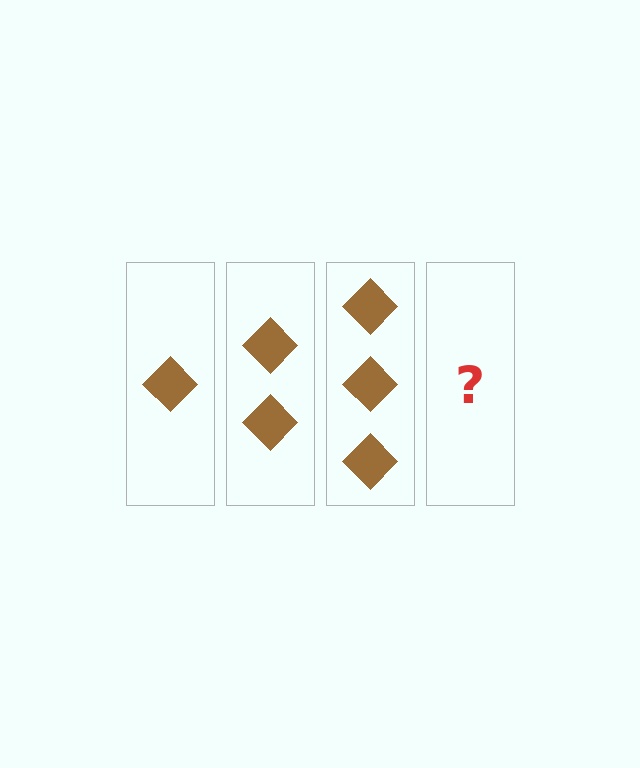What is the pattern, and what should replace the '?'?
The pattern is that each step adds one more diamond. The '?' should be 4 diamonds.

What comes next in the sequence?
The next element should be 4 diamonds.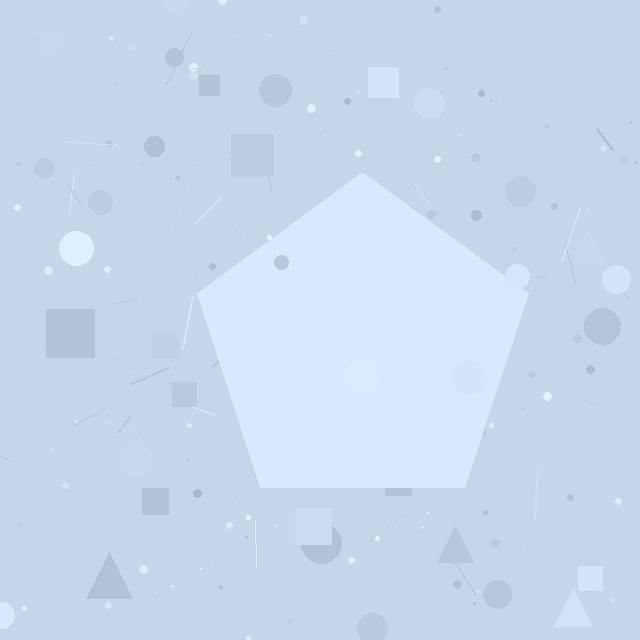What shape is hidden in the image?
A pentagon is hidden in the image.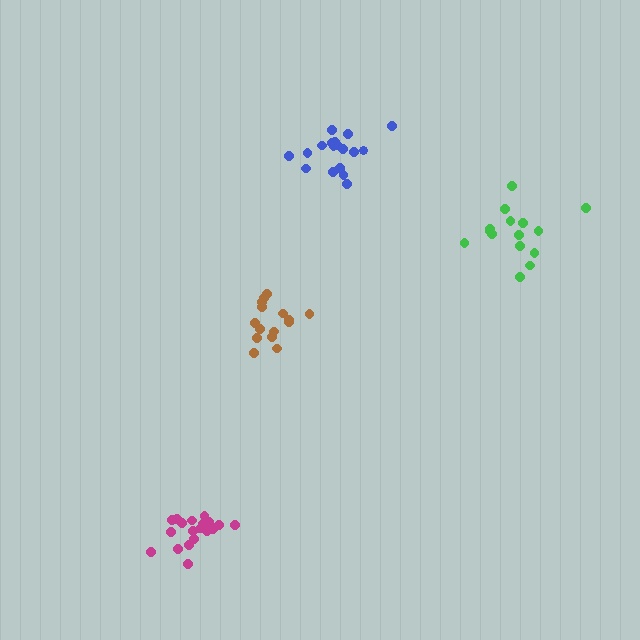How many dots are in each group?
Group 1: 15 dots, Group 2: 15 dots, Group 3: 19 dots, Group 4: 18 dots (67 total).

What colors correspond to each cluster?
The clusters are colored: green, brown, magenta, blue.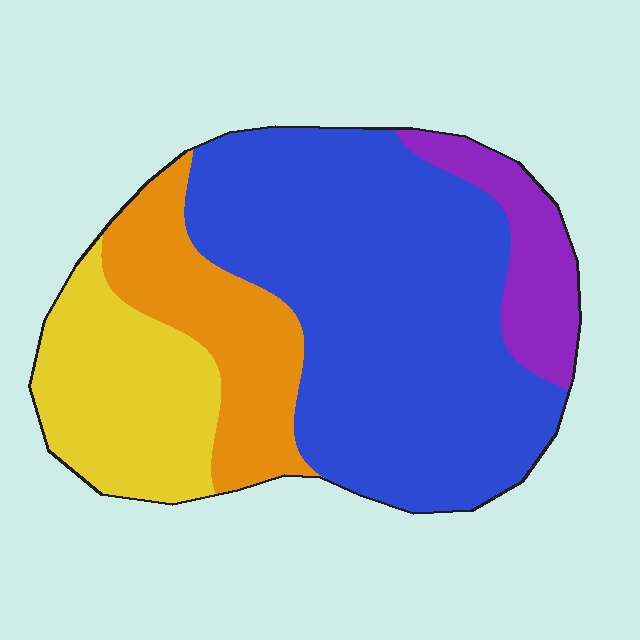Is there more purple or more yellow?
Yellow.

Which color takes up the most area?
Blue, at roughly 55%.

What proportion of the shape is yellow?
Yellow takes up between a sixth and a third of the shape.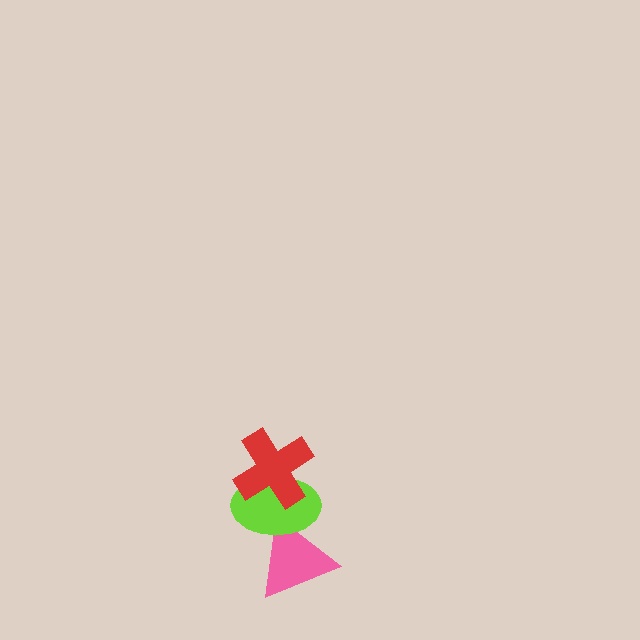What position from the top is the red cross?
The red cross is 1st from the top.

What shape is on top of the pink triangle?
The lime ellipse is on top of the pink triangle.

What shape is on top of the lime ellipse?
The red cross is on top of the lime ellipse.